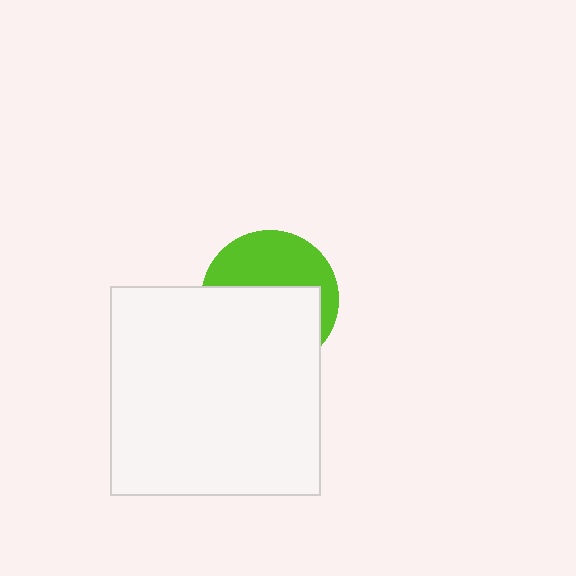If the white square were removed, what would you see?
You would see the complete lime circle.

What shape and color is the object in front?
The object in front is a white square.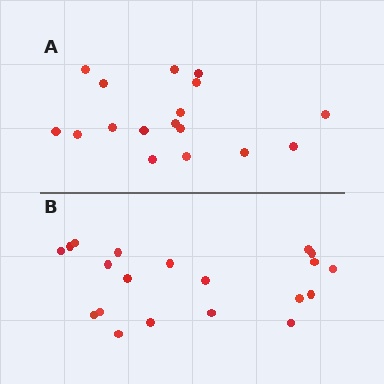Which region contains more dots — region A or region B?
Region B (the bottom region) has more dots.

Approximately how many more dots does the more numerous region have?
Region B has just a few more — roughly 2 or 3 more dots than region A.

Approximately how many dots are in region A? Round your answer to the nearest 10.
About 20 dots. (The exact count is 17, which rounds to 20.)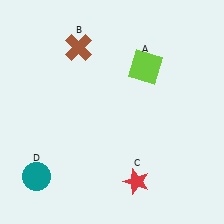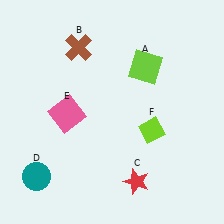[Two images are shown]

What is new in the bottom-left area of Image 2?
A pink square (E) was added in the bottom-left area of Image 2.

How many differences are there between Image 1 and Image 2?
There are 2 differences between the two images.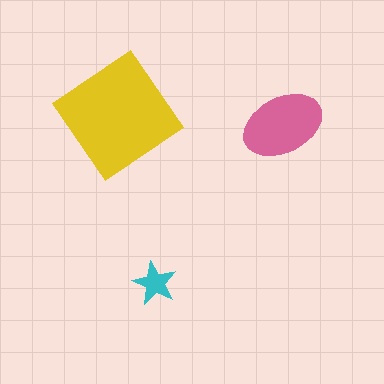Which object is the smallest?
The cyan star.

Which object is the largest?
The yellow diamond.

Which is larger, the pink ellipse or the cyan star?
The pink ellipse.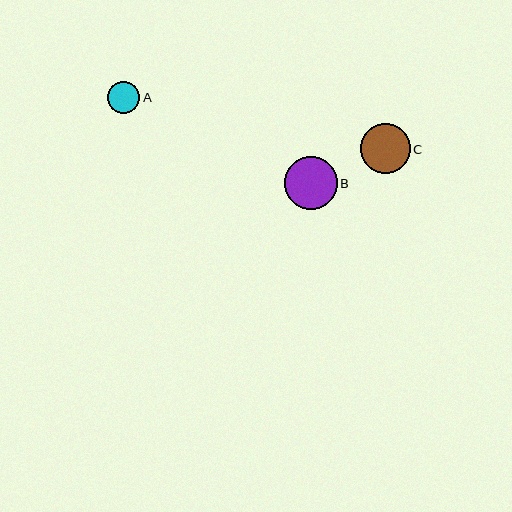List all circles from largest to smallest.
From largest to smallest: B, C, A.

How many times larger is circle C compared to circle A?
Circle C is approximately 1.6 times the size of circle A.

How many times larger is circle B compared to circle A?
Circle B is approximately 1.6 times the size of circle A.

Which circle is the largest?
Circle B is the largest with a size of approximately 53 pixels.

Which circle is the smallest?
Circle A is the smallest with a size of approximately 32 pixels.